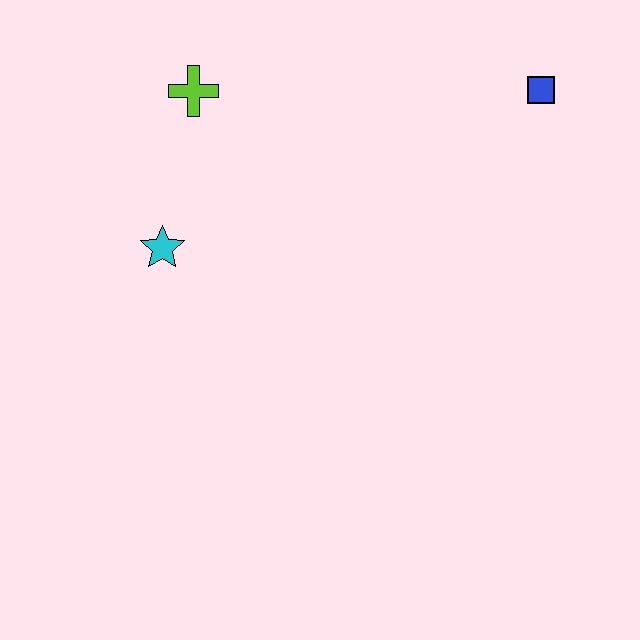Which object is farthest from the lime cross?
The blue square is farthest from the lime cross.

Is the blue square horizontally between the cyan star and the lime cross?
No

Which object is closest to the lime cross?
The cyan star is closest to the lime cross.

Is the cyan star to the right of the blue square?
No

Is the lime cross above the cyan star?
Yes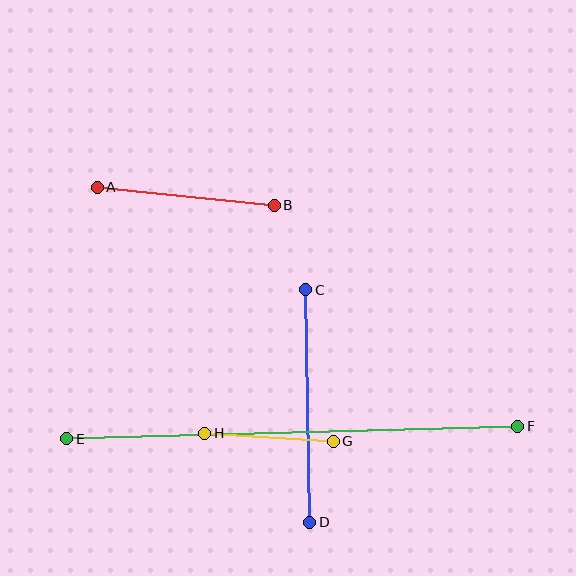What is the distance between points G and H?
The distance is approximately 129 pixels.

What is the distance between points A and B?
The distance is approximately 178 pixels.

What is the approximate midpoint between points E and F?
The midpoint is at approximately (292, 432) pixels.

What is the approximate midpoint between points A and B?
The midpoint is at approximately (186, 196) pixels.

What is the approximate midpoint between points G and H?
The midpoint is at approximately (269, 437) pixels.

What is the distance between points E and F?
The distance is approximately 451 pixels.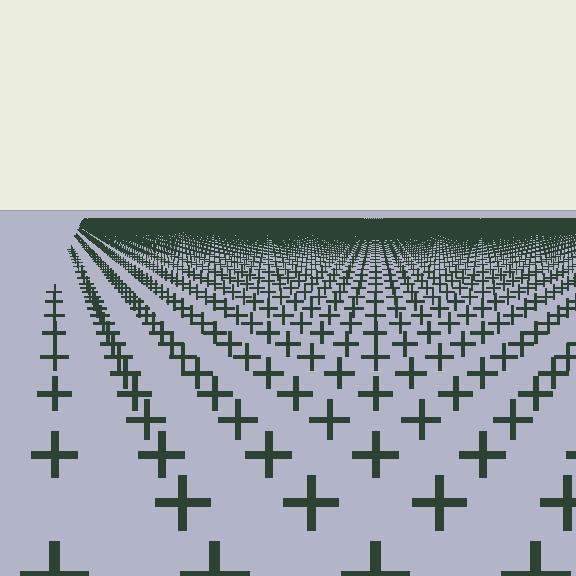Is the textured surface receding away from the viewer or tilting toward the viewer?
The surface is receding away from the viewer. Texture elements get smaller and denser toward the top.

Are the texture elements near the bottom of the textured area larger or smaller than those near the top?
Larger. Near the bottom, elements are closer to the viewer and appear at a bigger on-screen size.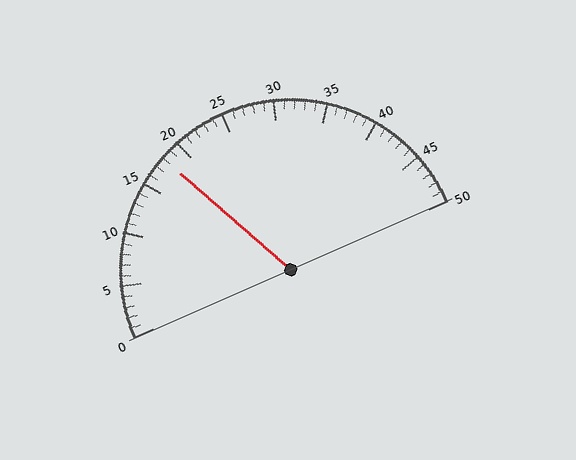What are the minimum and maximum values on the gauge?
The gauge ranges from 0 to 50.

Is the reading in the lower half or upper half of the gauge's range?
The reading is in the lower half of the range (0 to 50).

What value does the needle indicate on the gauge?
The needle indicates approximately 18.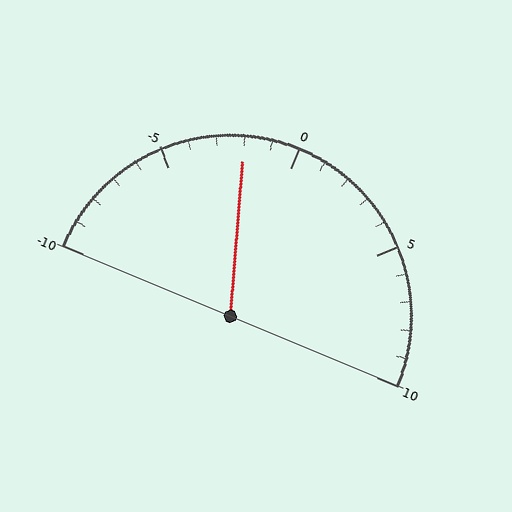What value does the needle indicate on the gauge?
The needle indicates approximately -2.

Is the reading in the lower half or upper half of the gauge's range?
The reading is in the lower half of the range (-10 to 10).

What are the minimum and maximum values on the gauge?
The gauge ranges from -10 to 10.